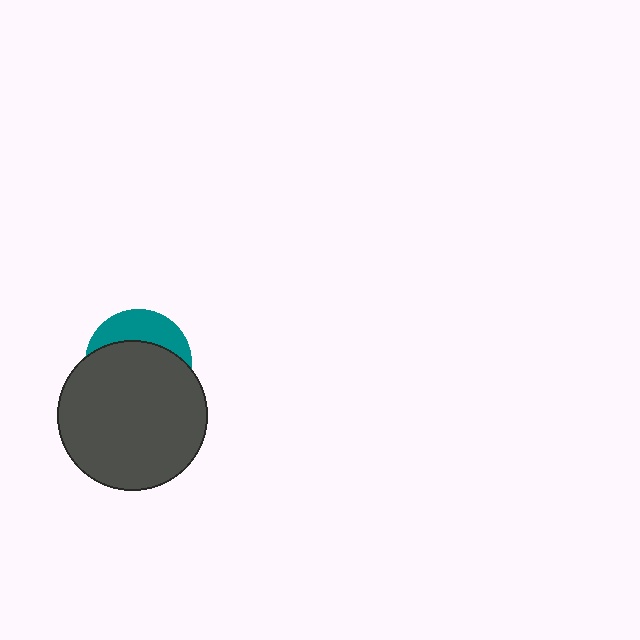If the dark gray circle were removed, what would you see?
You would see the complete teal circle.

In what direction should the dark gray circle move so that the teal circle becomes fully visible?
The dark gray circle should move down. That is the shortest direction to clear the overlap and leave the teal circle fully visible.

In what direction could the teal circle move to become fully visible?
The teal circle could move up. That would shift it out from behind the dark gray circle entirely.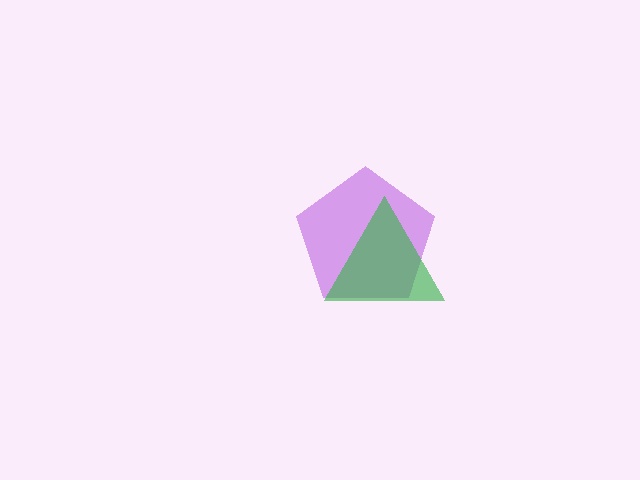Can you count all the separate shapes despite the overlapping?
Yes, there are 2 separate shapes.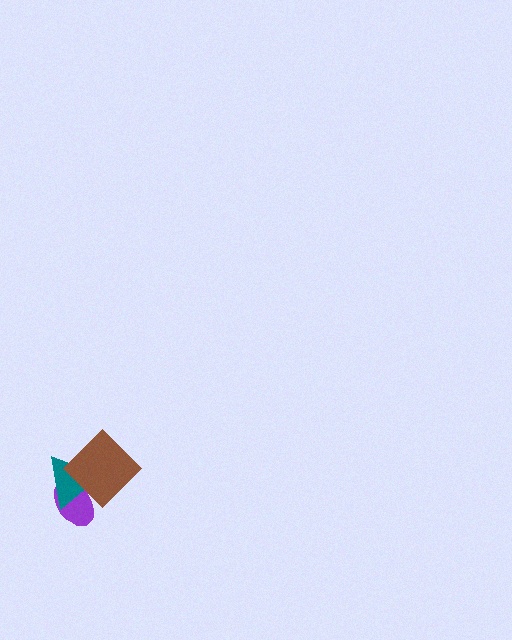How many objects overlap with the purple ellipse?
2 objects overlap with the purple ellipse.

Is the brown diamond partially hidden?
No, no other shape covers it.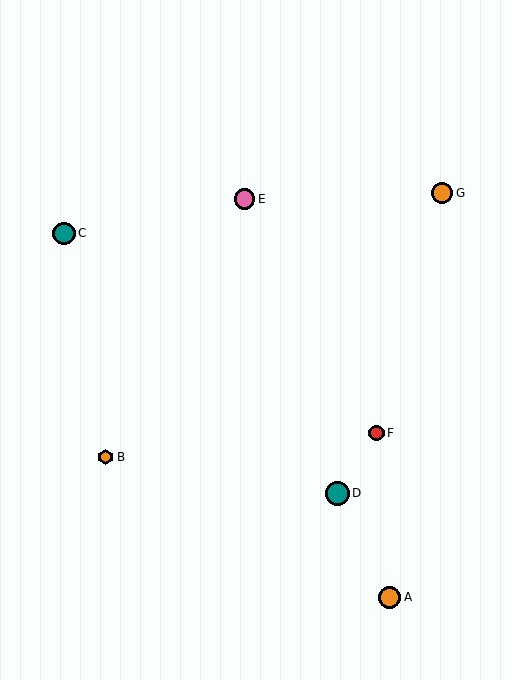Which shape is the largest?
The teal circle (labeled D) is the largest.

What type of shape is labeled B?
Shape B is an orange hexagon.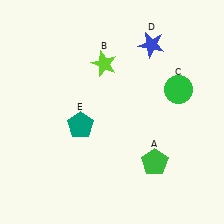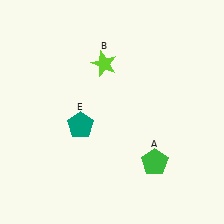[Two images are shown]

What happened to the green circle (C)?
The green circle (C) was removed in Image 2. It was in the top-right area of Image 1.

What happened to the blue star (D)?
The blue star (D) was removed in Image 2. It was in the top-right area of Image 1.